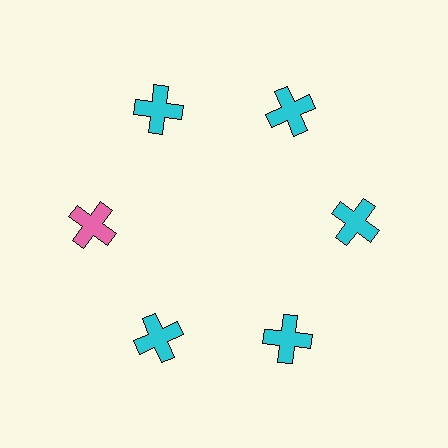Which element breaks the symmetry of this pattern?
The pink cross at roughly the 9 o'clock position breaks the symmetry. All other shapes are cyan crosses.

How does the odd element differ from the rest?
It has a different color: pink instead of cyan.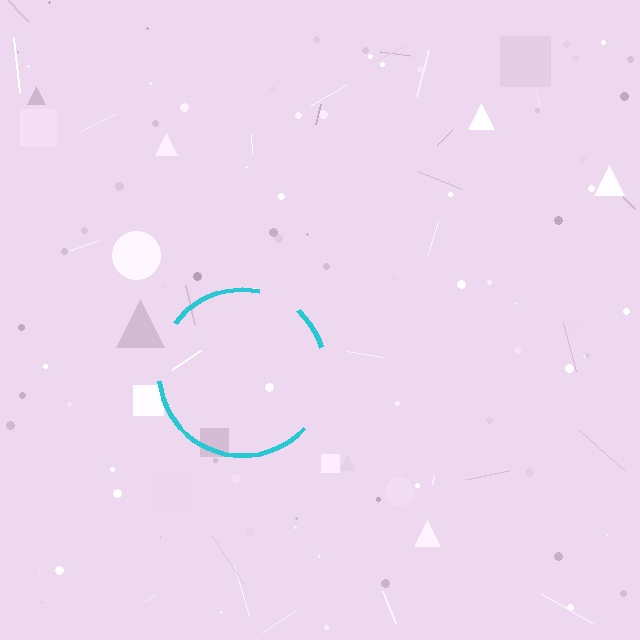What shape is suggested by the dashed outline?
The dashed outline suggests a circle.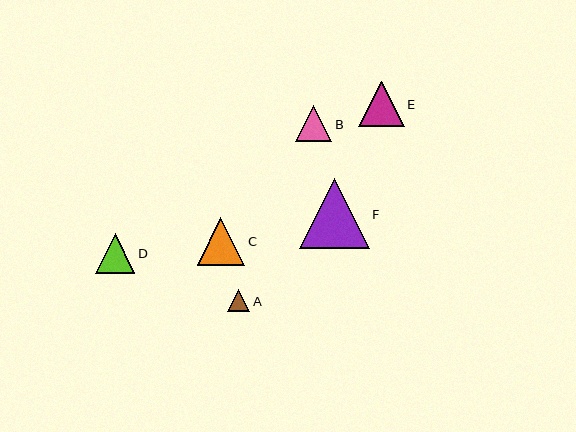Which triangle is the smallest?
Triangle A is the smallest with a size of approximately 22 pixels.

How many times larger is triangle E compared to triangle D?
Triangle E is approximately 1.2 times the size of triangle D.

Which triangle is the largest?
Triangle F is the largest with a size of approximately 70 pixels.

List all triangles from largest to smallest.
From largest to smallest: F, C, E, D, B, A.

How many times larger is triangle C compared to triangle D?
Triangle C is approximately 1.2 times the size of triangle D.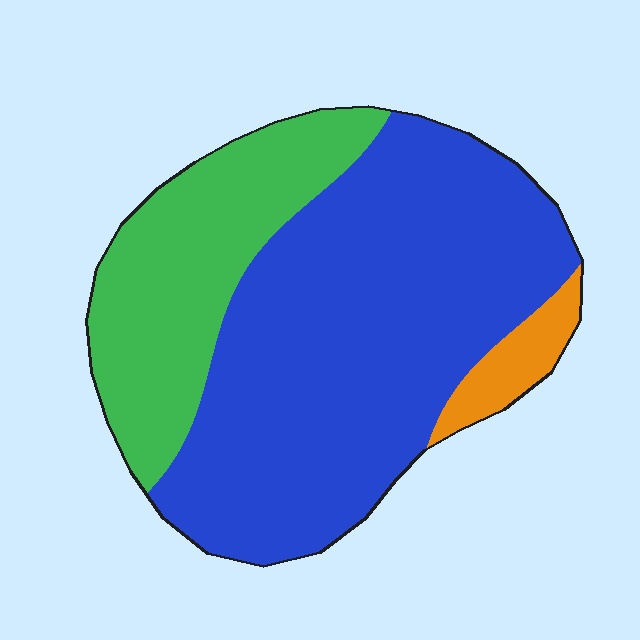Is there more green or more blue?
Blue.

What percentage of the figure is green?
Green covers 29% of the figure.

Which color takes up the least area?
Orange, at roughly 5%.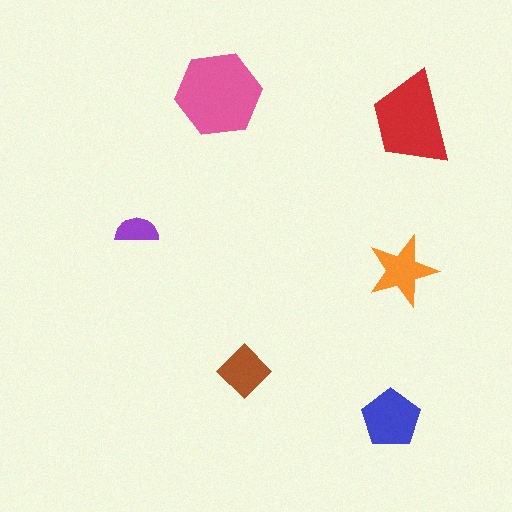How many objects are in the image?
There are 6 objects in the image.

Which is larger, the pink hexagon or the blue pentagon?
The pink hexagon.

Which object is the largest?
The pink hexagon.